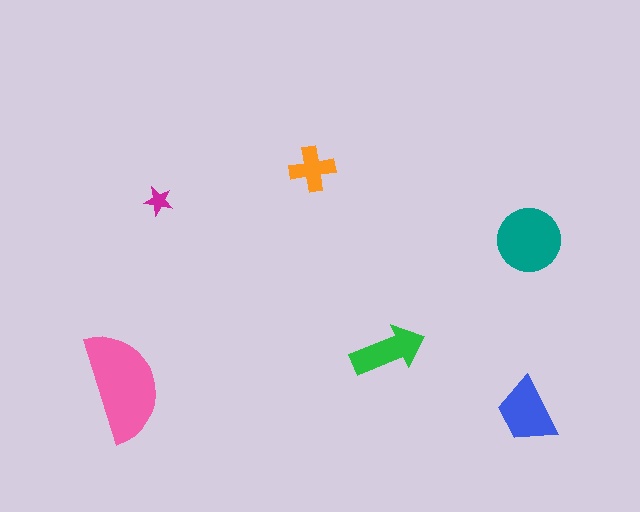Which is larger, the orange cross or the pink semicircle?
The pink semicircle.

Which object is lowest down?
The blue trapezoid is bottommost.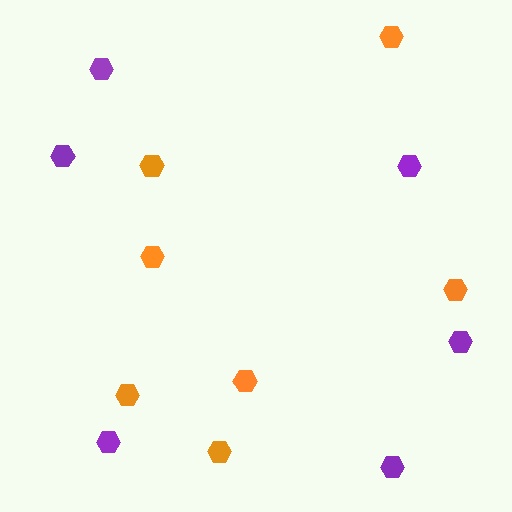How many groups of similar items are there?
There are 2 groups: one group of purple hexagons (6) and one group of orange hexagons (7).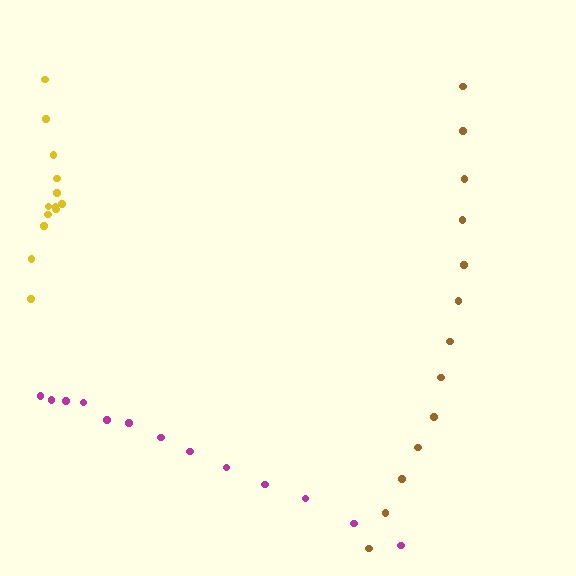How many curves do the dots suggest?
There are 3 distinct paths.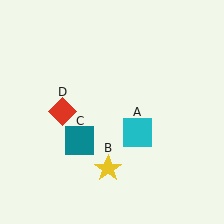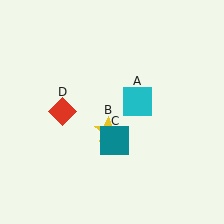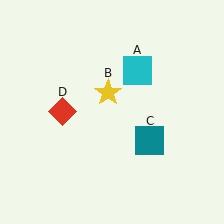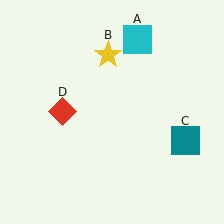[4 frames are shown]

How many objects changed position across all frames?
3 objects changed position: cyan square (object A), yellow star (object B), teal square (object C).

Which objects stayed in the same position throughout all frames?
Red diamond (object D) remained stationary.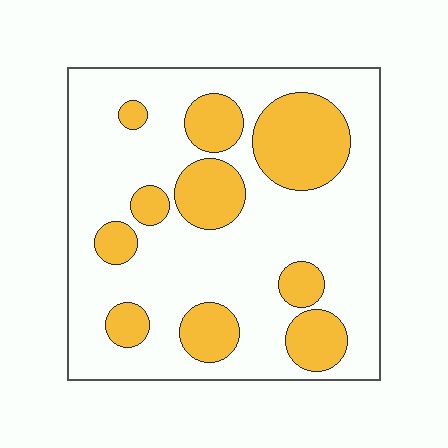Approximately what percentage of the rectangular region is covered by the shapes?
Approximately 30%.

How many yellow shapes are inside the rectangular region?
10.